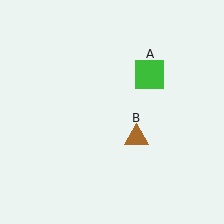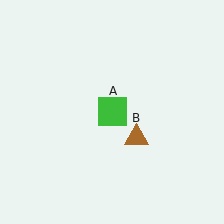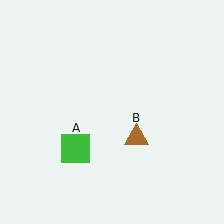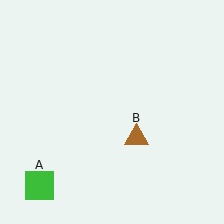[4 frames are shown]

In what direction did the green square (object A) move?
The green square (object A) moved down and to the left.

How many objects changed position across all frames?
1 object changed position: green square (object A).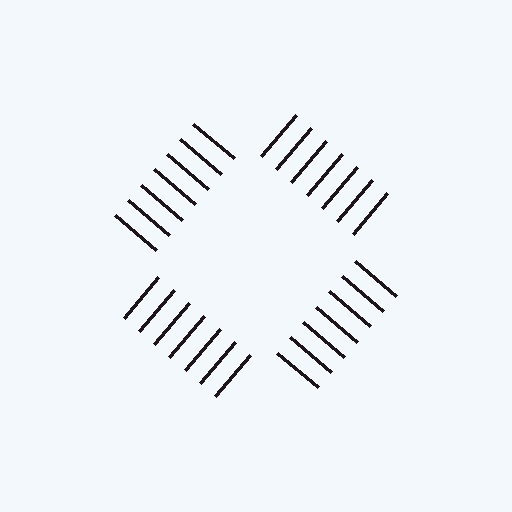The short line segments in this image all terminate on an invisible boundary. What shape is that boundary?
An illusory square — the line segments terminate on its edges but no continuous stroke is drawn.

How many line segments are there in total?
28 — 7 along each of the 4 edges.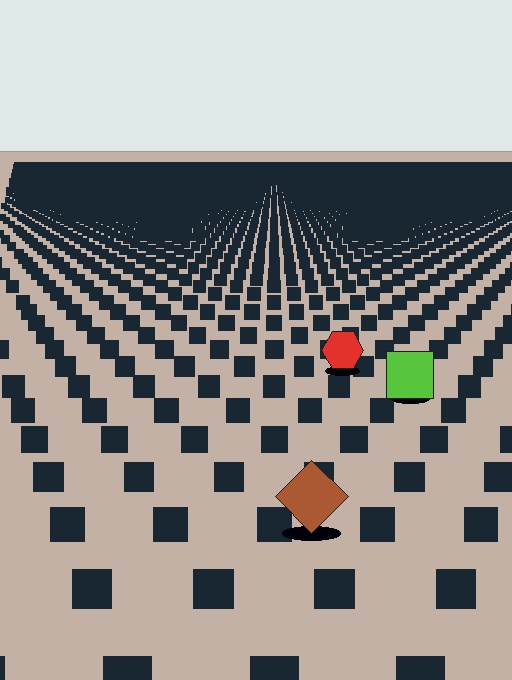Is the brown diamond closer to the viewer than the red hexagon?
Yes. The brown diamond is closer — you can tell from the texture gradient: the ground texture is coarser near it.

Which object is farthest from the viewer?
The red hexagon is farthest from the viewer. It appears smaller and the ground texture around it is denser.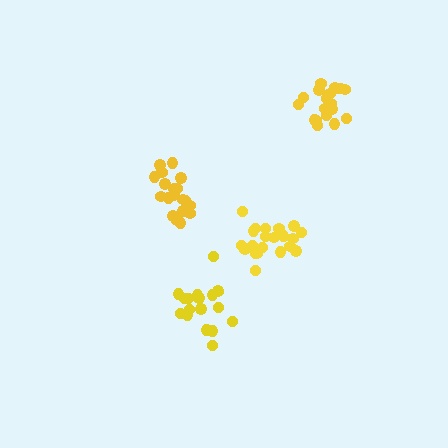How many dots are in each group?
Group 1: 21 dots, Group 2: 19 dots, Group 3: 19 dots, Group 4: 18 dots (77 total).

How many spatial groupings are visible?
There are 4 spatial groupings.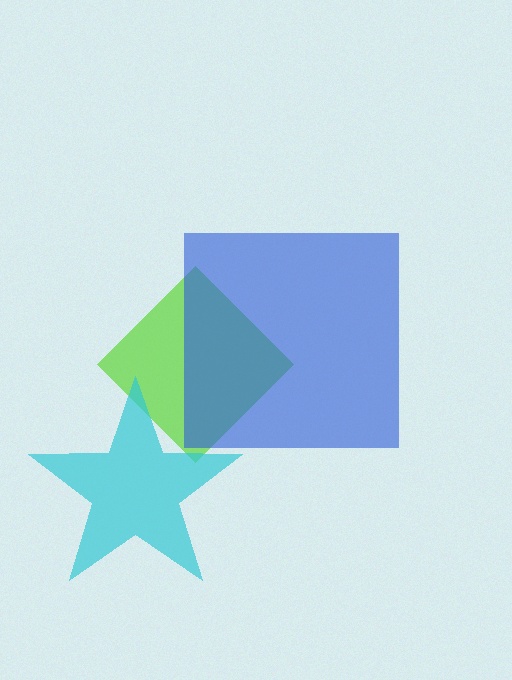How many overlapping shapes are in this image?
There are 3 overlapping shapes in the image.